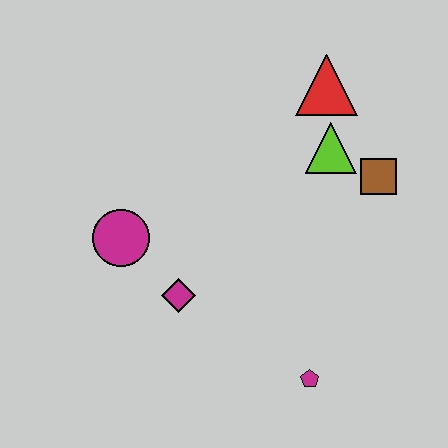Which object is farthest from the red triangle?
The magenta pentagon is farthest from the red triangle.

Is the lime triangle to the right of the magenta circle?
Yes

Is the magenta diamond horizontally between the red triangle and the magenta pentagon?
No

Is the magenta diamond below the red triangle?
Yes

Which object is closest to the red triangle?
The lime triangle is closest to the red triangle.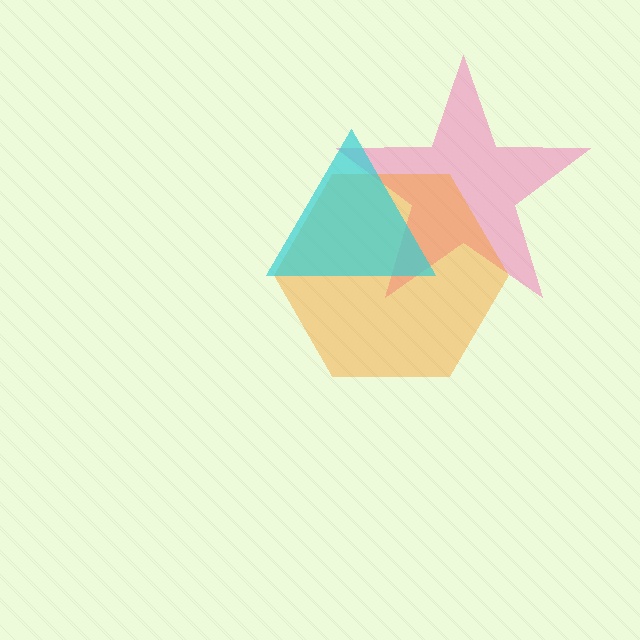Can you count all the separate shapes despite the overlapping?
Yes, there are 3 separate shapes.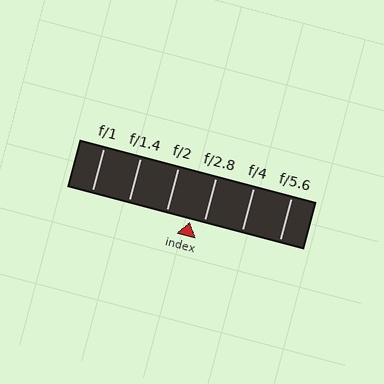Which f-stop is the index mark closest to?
The index mark is closest to f/2.8.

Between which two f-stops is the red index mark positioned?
The index mark is between f/2 and f/2.8.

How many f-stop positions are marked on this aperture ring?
There are 6 f-stop positions marked.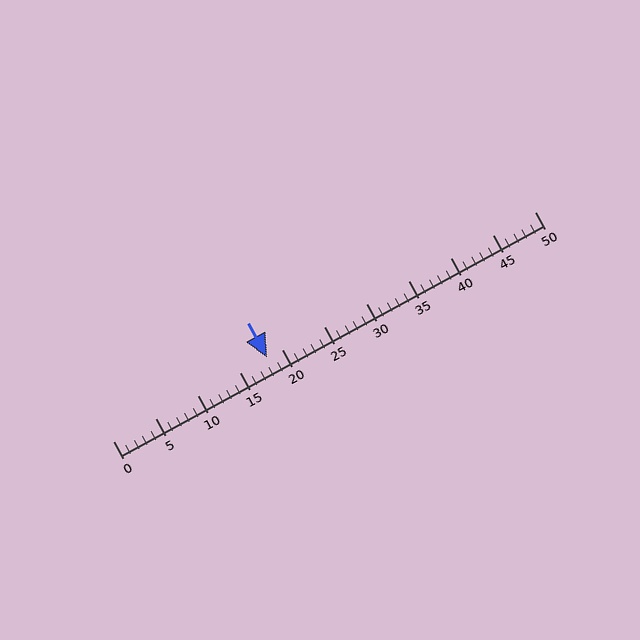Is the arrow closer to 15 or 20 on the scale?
The arrow is closer to 20.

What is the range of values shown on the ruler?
The ruler shows values from 0 to 50.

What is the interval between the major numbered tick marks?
The major tick marks are spaced 5 units apart.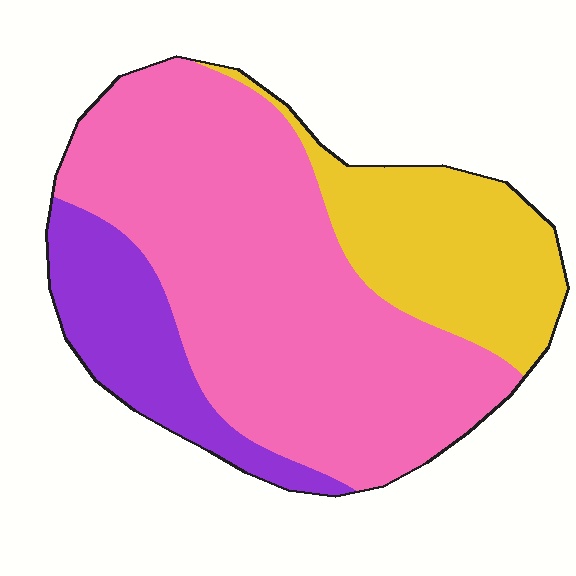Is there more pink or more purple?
Pink.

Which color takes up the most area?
Pink, at roughly 60%.